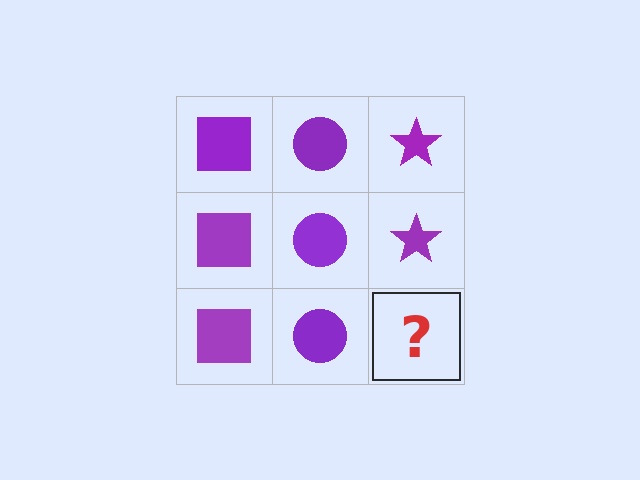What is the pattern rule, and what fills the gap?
The rule is that each column has a consistent shape. The gap should be filled with a purple star.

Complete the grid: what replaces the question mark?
The question mark should be replaced with a purple star.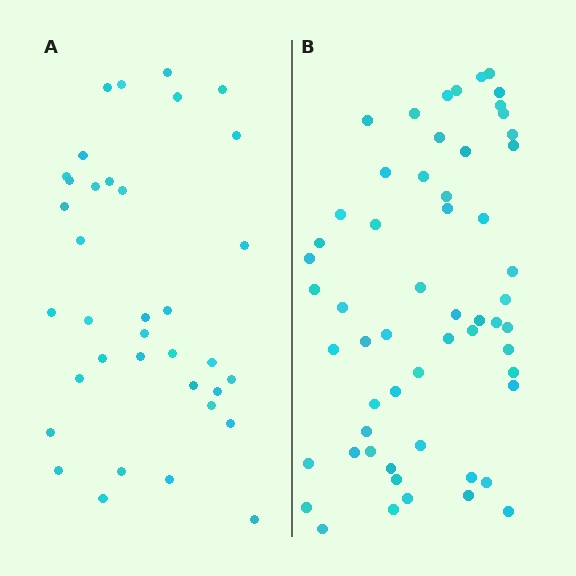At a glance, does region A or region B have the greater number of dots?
Region B (the right region) has more dots.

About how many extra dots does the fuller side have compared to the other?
Region B has approximately 20 more dots than region A.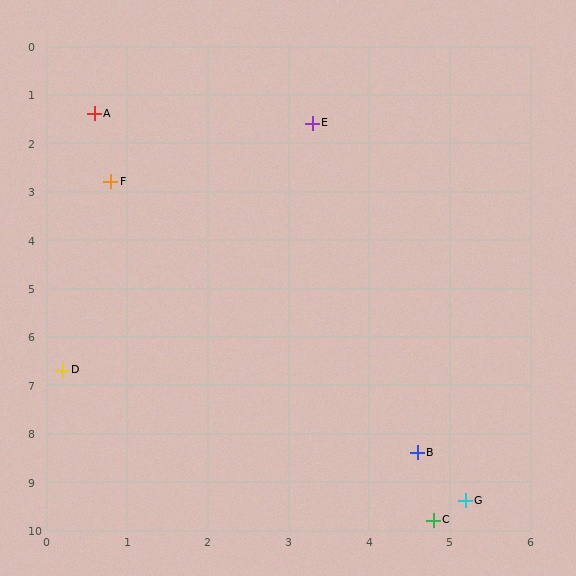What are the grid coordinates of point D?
Point D is at approximately (0.2, 6.7).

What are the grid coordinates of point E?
Point E is at approximately (3.3, 1.6).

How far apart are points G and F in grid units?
Points G and F are about 7.9 grid units apart.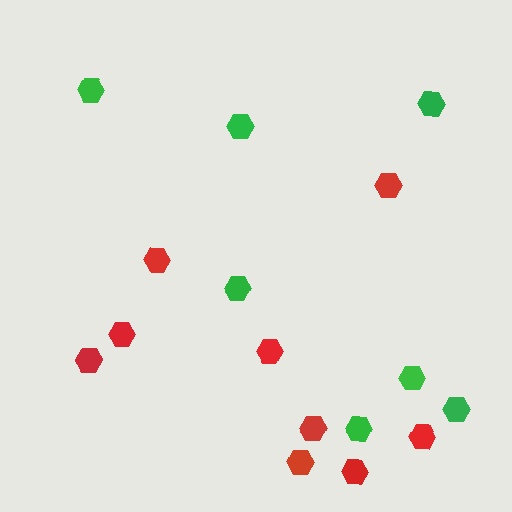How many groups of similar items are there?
There are 2 groups: one group of green hexagons (7) and one group of red hexagons (9).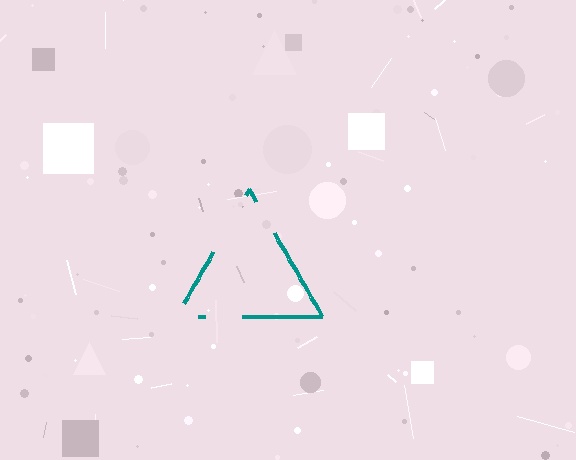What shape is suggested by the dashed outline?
The dashed outline suggests a triangle.